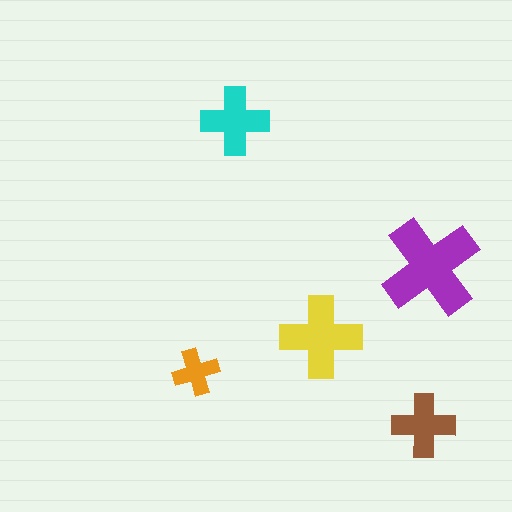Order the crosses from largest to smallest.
the purple one, the yellow one, the cyan one, the brown one, the orange one.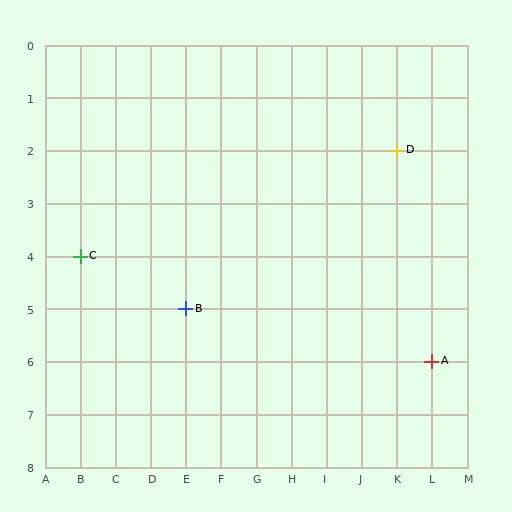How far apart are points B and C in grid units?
Points B and C are 3 columns and 1 row apart (about 3.2 grid units diagonally).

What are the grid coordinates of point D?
Point D is at grid coordinates (K, 2).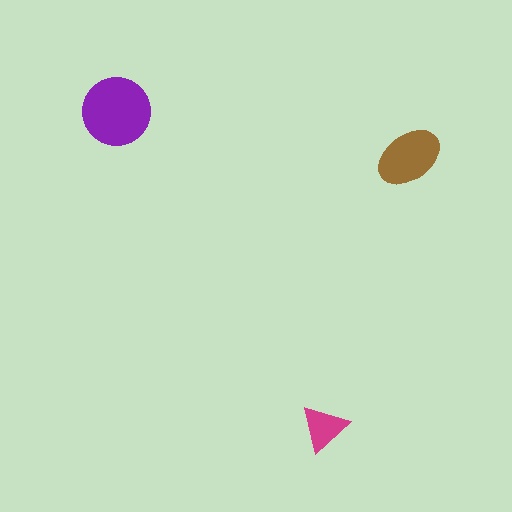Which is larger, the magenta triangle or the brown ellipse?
The brown ellipse.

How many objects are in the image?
There are 3 objects in the image.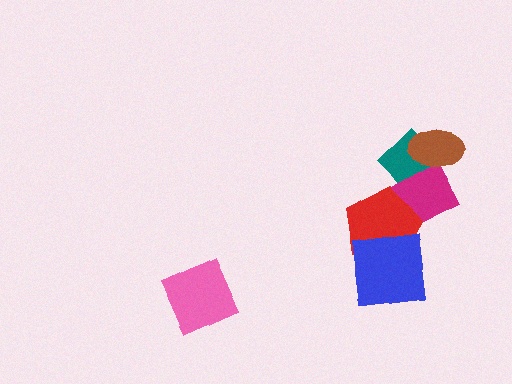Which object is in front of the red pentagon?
The blue square is in front of the red pentagon.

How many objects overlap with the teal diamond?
2 objects overlap with the teal diamond.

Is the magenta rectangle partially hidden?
Yes, it is partially covered by another shape.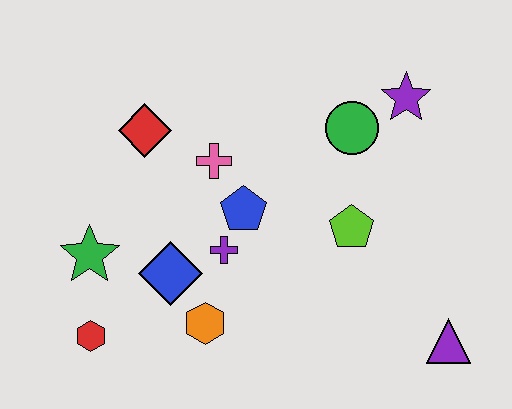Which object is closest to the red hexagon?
The green star is closest to the red hexagon.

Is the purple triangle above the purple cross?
No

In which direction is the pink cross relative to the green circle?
The pink cross is to the left of the green circle.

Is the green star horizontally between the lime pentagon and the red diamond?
No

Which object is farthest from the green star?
The purple triangle is farthest from the green star.